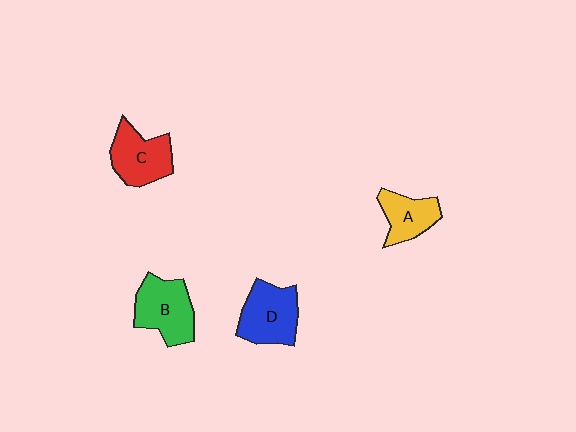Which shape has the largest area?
Shape B (green).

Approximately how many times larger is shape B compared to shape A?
Approximately 1.4 times.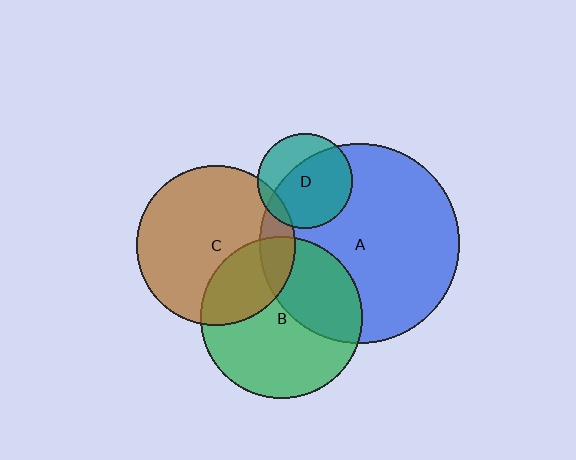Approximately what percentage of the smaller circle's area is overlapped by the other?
Approximately 15%.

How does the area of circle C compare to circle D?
Approximately 2.8 times.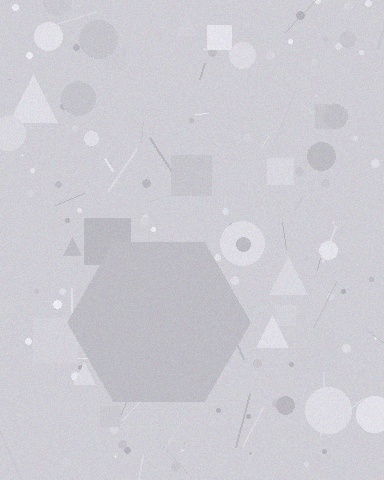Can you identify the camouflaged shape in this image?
The camouflaged shape is a hexagon.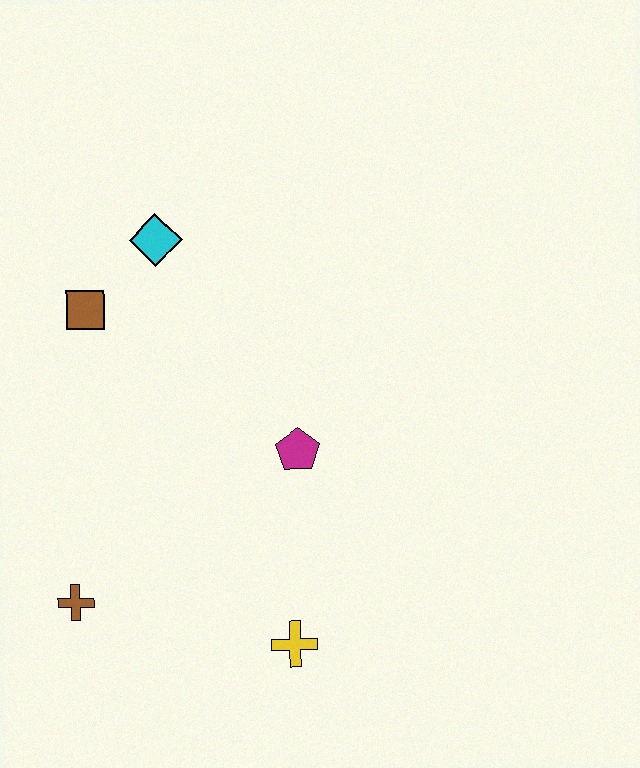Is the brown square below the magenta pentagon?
No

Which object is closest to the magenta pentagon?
The yellow cross is closest to the magenta pentagon.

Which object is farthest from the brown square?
The yellow cross is farthest from the brown square.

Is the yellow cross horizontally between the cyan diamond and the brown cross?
No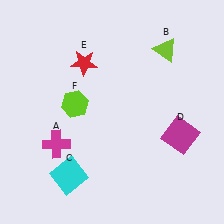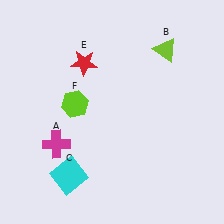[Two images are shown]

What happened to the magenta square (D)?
The magenta square (D) was removed in Image 2. It was in the bottom-right area of Image 1.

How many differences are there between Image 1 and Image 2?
There is 1 difference between the two images.